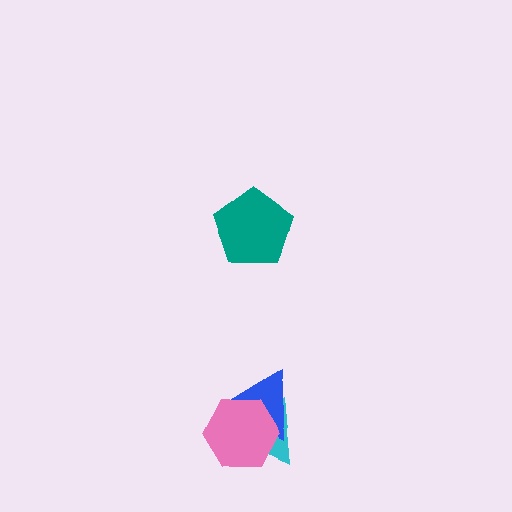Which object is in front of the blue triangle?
The pink hexagon is in front of the blue triangle.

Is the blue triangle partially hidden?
Yes, it is partially covered by another shape.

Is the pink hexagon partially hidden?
No, no other shape covers it.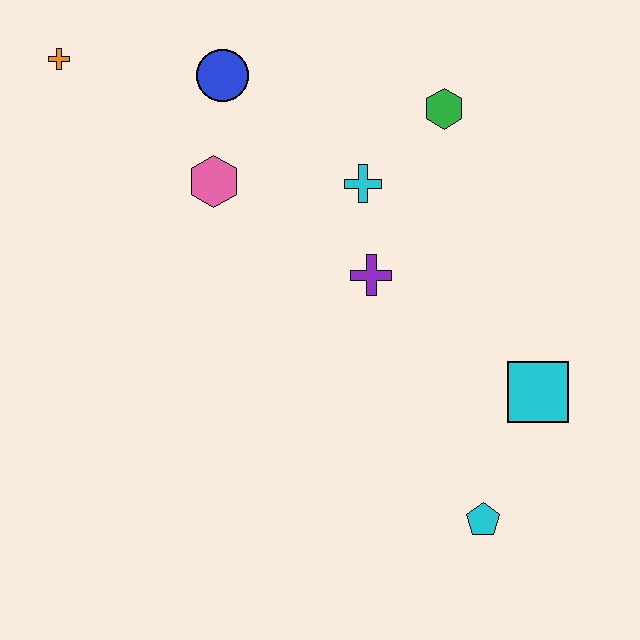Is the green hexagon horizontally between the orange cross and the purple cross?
No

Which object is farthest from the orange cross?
The cyan pentagon is farthest from the orange cross.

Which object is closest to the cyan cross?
The purple cross is closest to the cyan cross.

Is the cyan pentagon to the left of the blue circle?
No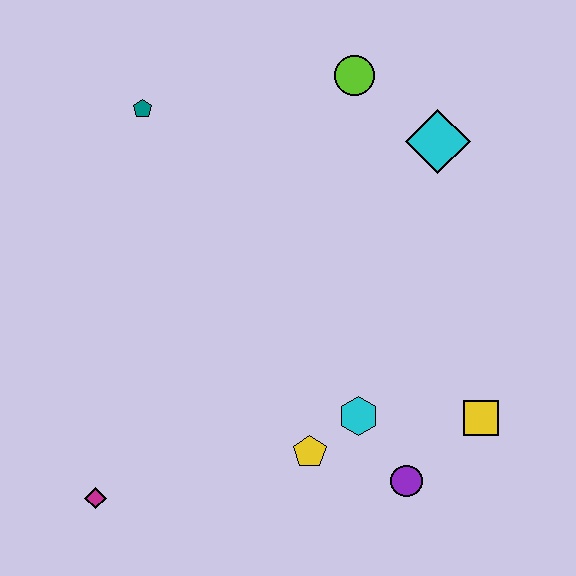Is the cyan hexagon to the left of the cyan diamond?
Yes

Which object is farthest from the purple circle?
The teal pentagon is farthest from the purple circle.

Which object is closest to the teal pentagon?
The lime circle is closest to the teal pentagon.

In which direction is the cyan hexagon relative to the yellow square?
The cyan hexagon is to the left of the yellow square.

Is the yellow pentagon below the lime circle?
Yes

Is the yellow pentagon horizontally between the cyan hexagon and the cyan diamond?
No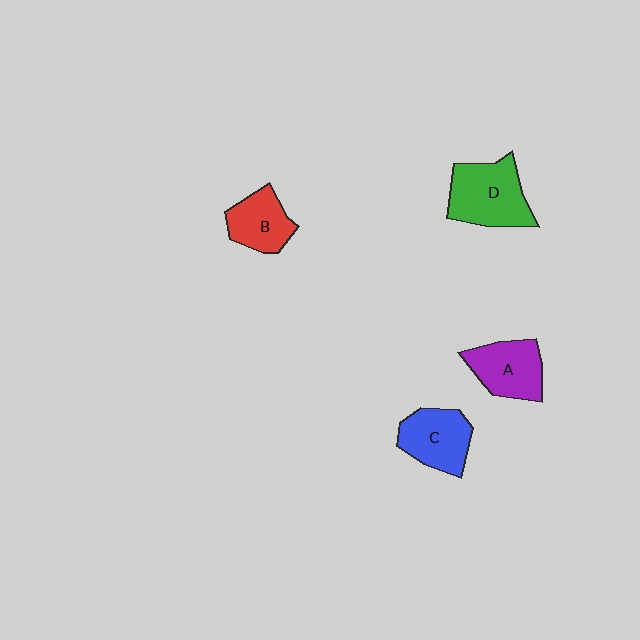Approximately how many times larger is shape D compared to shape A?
Approximately 1.2 times.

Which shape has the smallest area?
Shape B (red).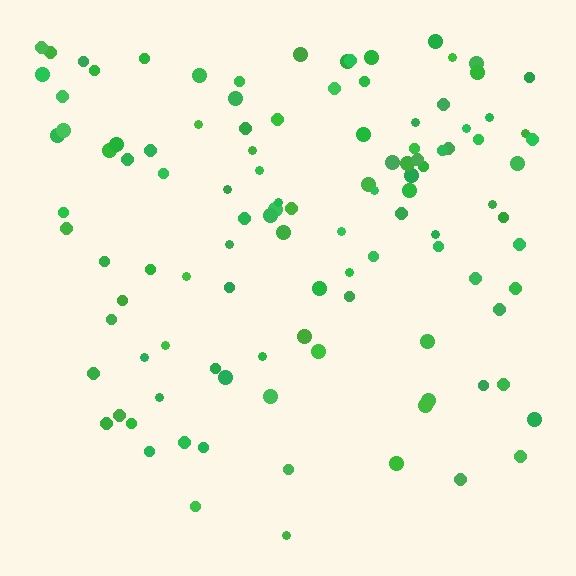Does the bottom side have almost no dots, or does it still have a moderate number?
Still a moderate number, just noticeably fewer than the top.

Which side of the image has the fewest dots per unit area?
The bottom.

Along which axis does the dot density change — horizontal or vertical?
Vertical.